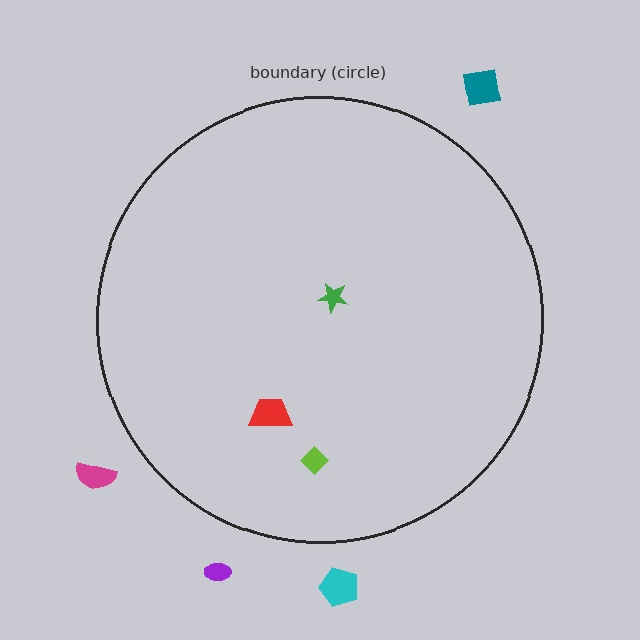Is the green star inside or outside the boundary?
Inside.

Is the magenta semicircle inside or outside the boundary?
Outside.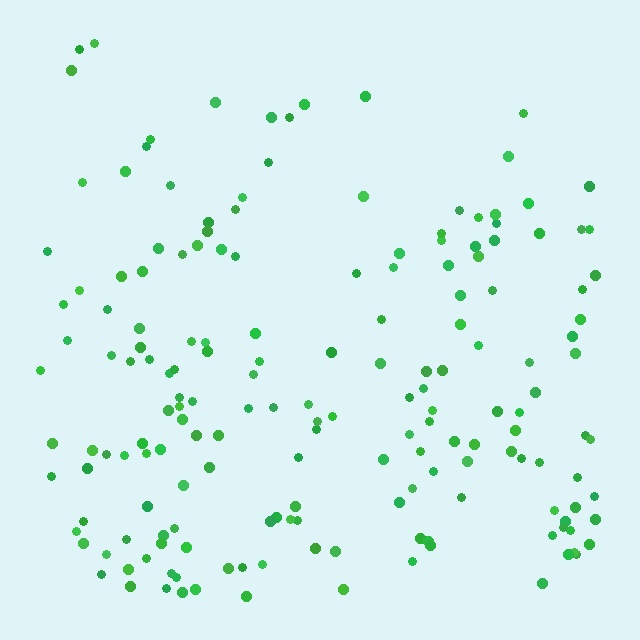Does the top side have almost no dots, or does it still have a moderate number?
Still a moderate number, just noticeably fewer than the bottom.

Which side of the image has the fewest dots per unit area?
The top.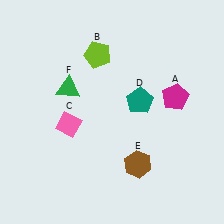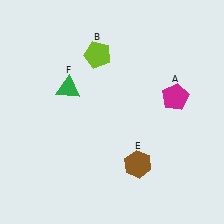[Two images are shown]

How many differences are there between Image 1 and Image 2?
There are 2 differences between the two images.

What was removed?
The pink diamond (C), the teal pentagon (D) were removed in Image 2.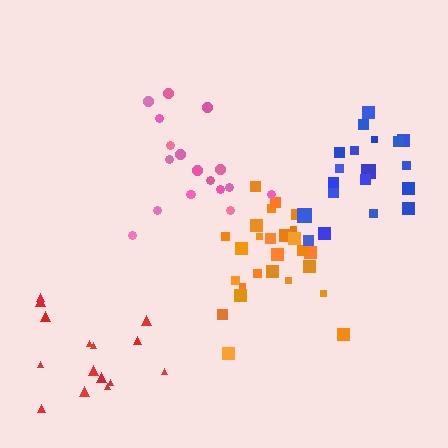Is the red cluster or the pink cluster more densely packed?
Red.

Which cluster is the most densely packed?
Orange.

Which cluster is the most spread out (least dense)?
Pink.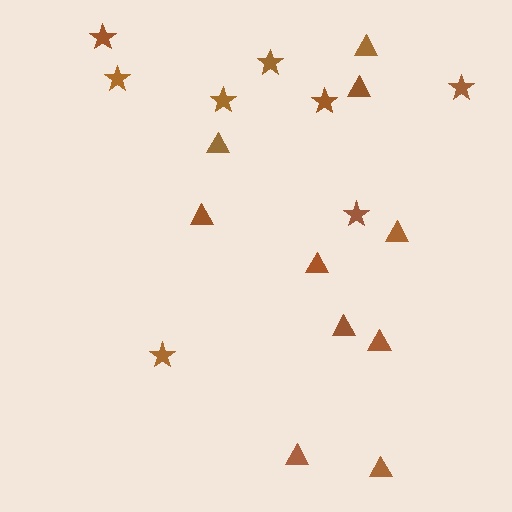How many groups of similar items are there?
There are 2 groups: one group of stars (8) and one group of triangles (10).